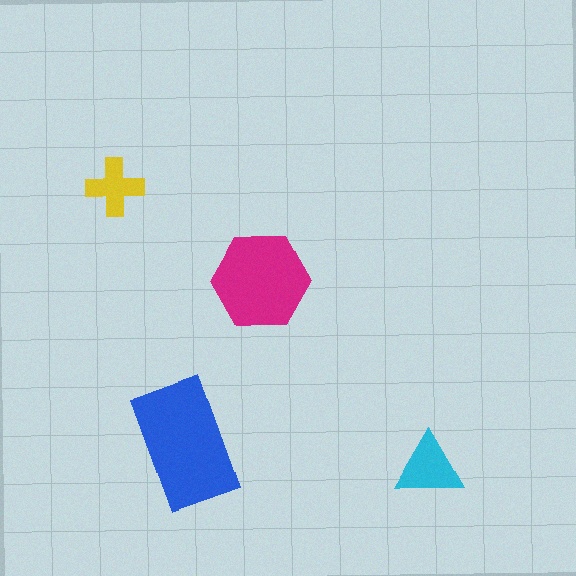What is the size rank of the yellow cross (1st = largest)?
4th.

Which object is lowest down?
The cyan triangle is bottommost.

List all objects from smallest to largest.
The yellow cross, the cyan triangle, the magenta hexagon, the blue rectangle.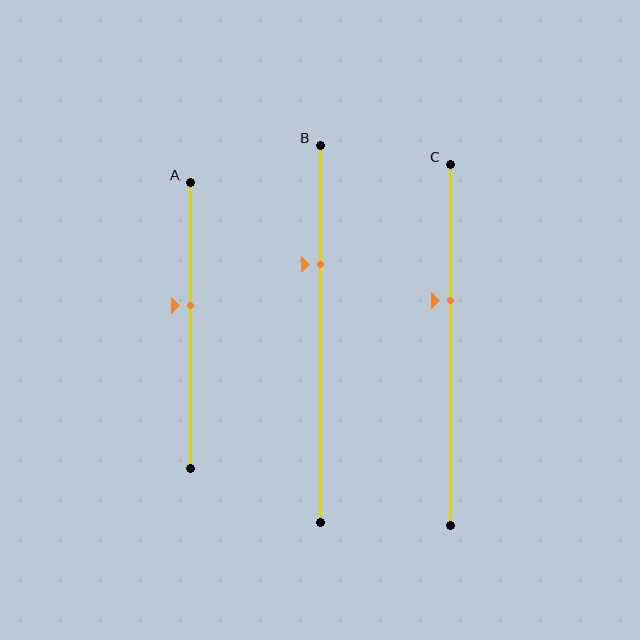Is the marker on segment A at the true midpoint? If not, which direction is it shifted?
No, the marker on segment A is shifted upward by about 7% of the segment length.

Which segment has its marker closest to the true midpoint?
Segment A has its marker closest to the true midpoint.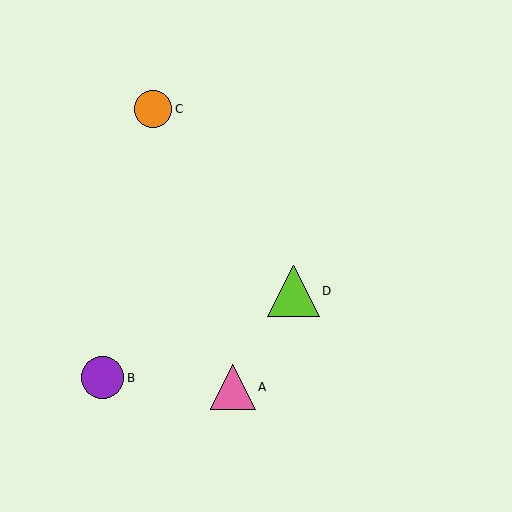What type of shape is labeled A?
Shape A is a pink triangle.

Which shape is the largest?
The lime triangle (labeled D) is the largest.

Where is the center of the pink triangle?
The center of the pink triangle is at (233, 387).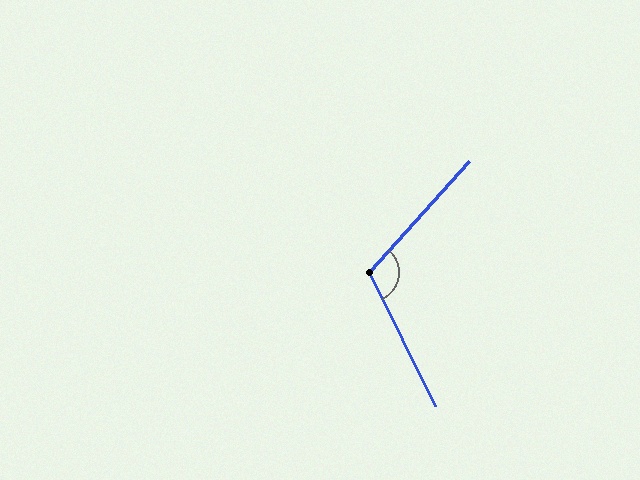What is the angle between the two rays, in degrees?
Approximately 112 degrees.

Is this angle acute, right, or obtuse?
It is obtuse.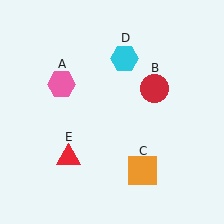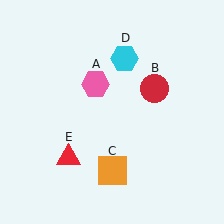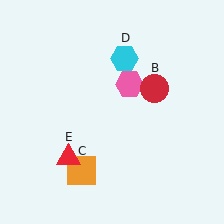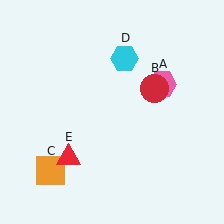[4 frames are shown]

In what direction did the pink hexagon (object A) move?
The pink hexagon (object A) moved right.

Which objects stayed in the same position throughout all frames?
Red circle (object B) and cyan hexagon (object D) and red triangle (object E) remained stationary.